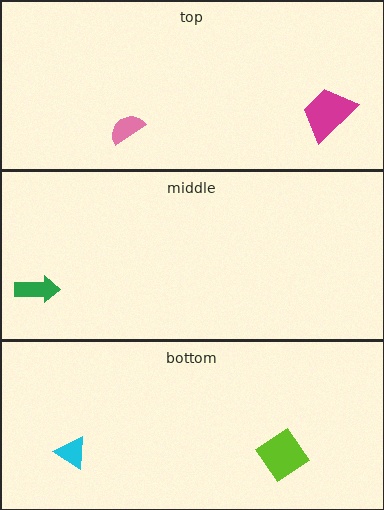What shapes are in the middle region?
The green arrow.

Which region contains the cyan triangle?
The bottom region.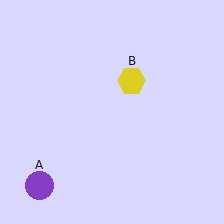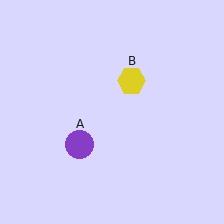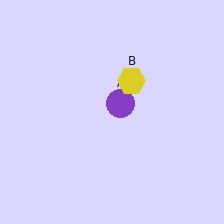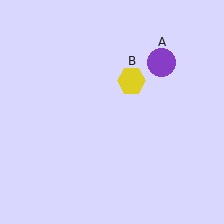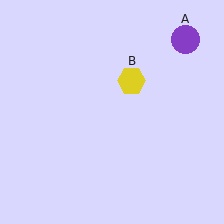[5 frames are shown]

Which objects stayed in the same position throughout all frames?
Yellow hexagon (object B) remained stationary.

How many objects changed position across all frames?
1 object changed position: purple circle (object A).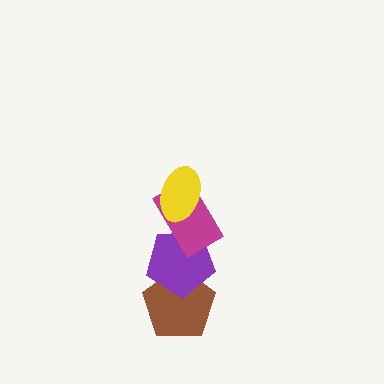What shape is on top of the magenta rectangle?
The yellow ellipse is on top of the magenta rectangle.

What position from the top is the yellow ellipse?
The yellow ellipse is 1st from the top.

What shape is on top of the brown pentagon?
The purple pentagon is on top of the brown pentagon.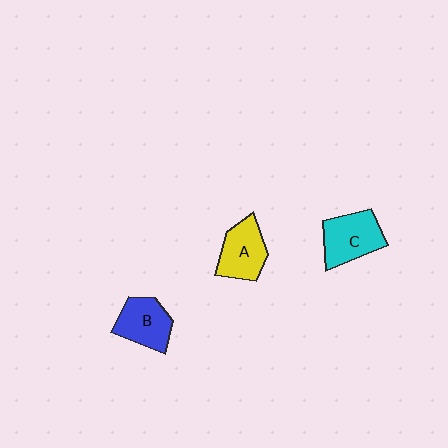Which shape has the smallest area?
Shape B (blue).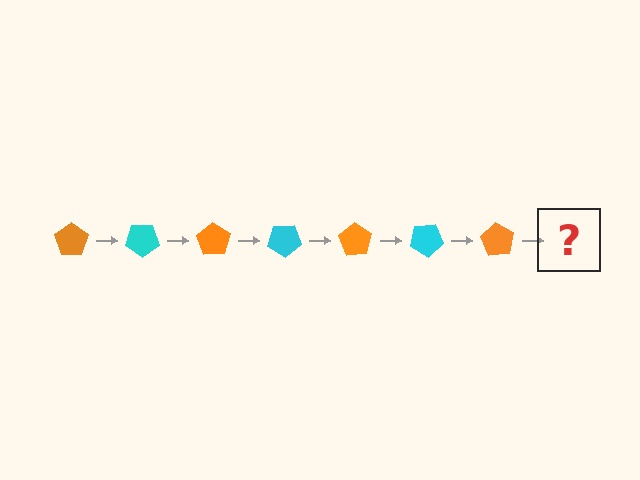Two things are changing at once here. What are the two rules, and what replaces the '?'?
The two rules are that it rotates 35 degrees each step and the color cycles through orange and cyan. The '?' should be a cyan pentagon, rotated 245 degrees from the start.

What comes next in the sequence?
The next element should be a cyan pentagon, rotated 245 degrees from the start.